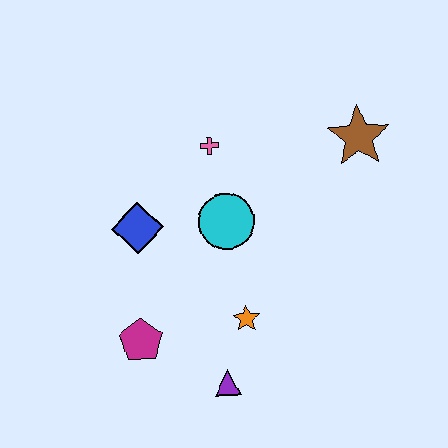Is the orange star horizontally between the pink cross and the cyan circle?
No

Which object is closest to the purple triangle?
The orange star is closest to the purple triangle.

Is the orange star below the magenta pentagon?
No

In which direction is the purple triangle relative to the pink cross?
The purple triangle is below the pink cross.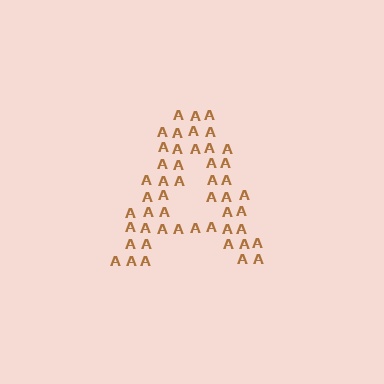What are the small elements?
The small elements are letter A's.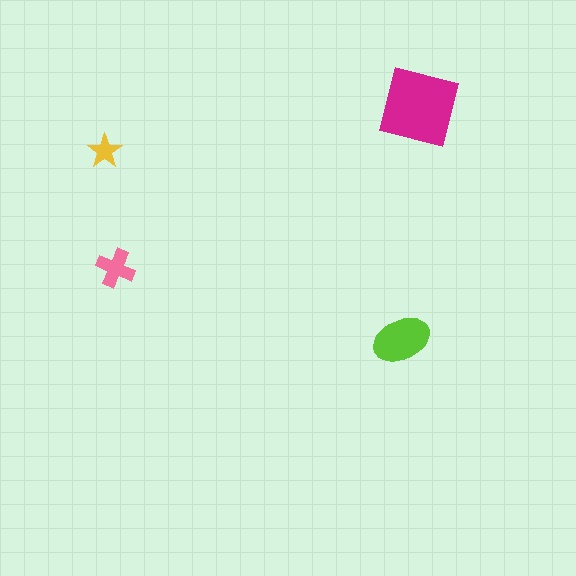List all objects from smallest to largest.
The yellow star, the pink cross, the lime ellipse, the magenta square.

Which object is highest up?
The magenta square is topmost.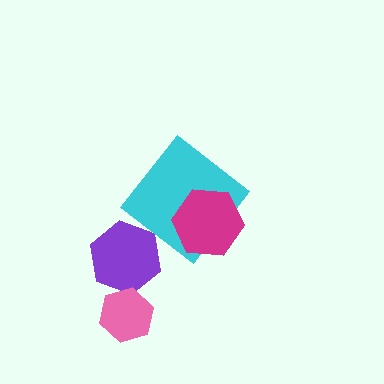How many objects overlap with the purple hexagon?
1 object overlaps with the purple hexagon.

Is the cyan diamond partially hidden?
Yes, it is partially covered by another shape.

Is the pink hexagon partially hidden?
No, no other shape covers it.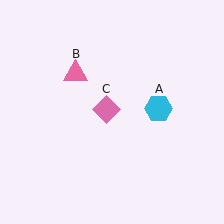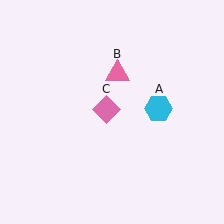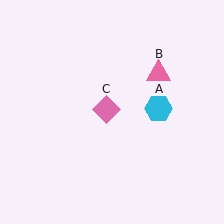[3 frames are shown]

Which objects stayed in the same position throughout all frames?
Cyan hexagon (object A) and pink diamond (object C) remained stationary.